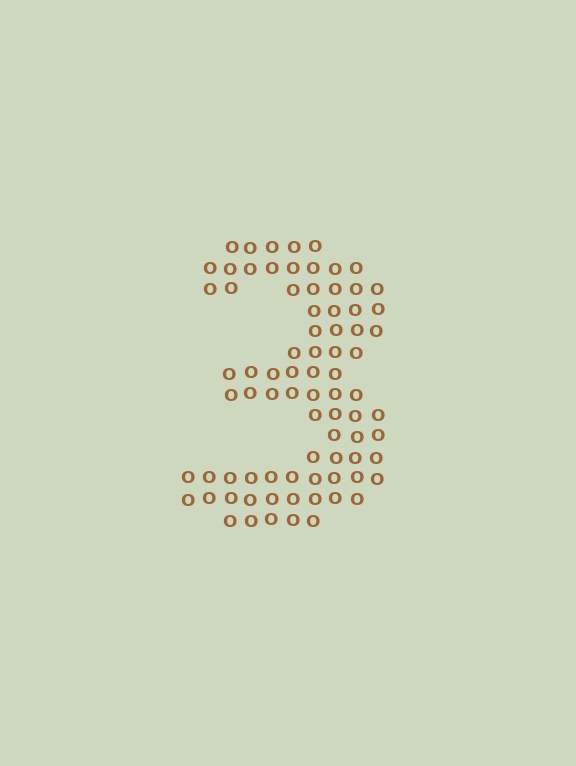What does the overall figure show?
The overall figure shows the digit 3.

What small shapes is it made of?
It is made of small letter O's.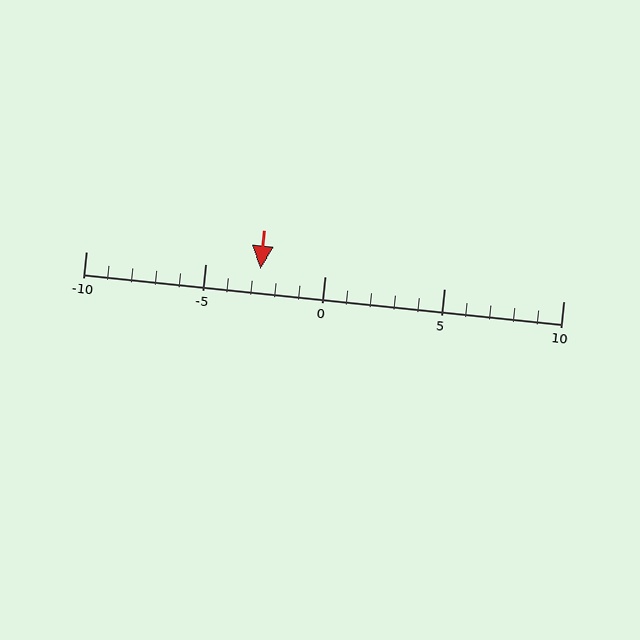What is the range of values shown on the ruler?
The ruler shows values from -10 to 10.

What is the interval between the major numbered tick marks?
The major tick marks are spaced 5 units apart.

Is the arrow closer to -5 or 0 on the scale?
The arrow is closer to -5.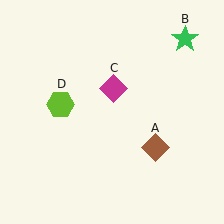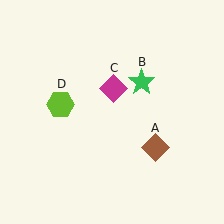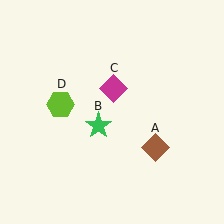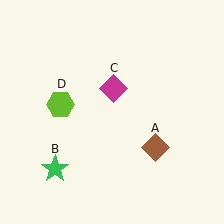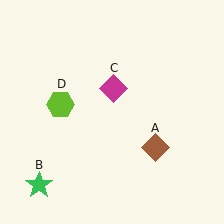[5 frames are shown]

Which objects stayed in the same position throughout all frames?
Brown diamond (object A) and magenta diamond (object C) and lime hexagon (object D) remained stationary.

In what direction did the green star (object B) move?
The green star (object B) moved down and to the left.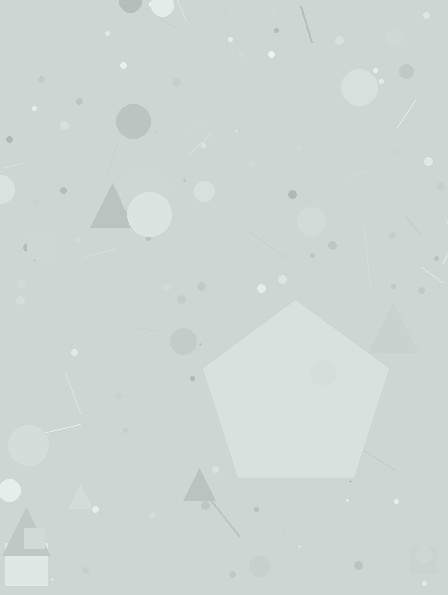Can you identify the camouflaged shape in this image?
The camouflaged shape is a pentagon.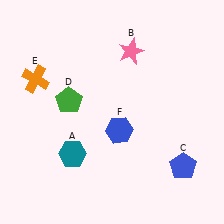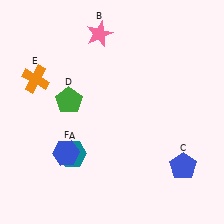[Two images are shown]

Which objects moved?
The objects that moved are: the pink star (B), the blue hexagon (F).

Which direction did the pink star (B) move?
The pink star (B) moved left.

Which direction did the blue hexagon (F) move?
The blue hexagon (F) moved left.